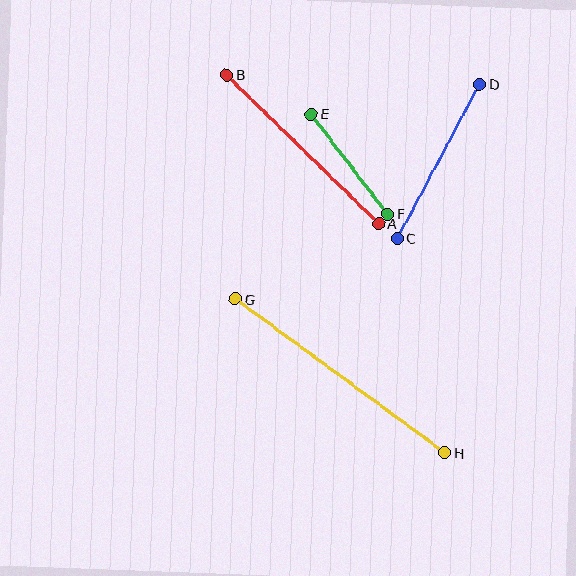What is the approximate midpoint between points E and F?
The midpoint is at approximately (349, 164) pixels.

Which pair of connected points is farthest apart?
Points G and H are farthest apart.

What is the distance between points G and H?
The distance is approximately 260 pixels.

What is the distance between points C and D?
The distance is approximately 174 pixels.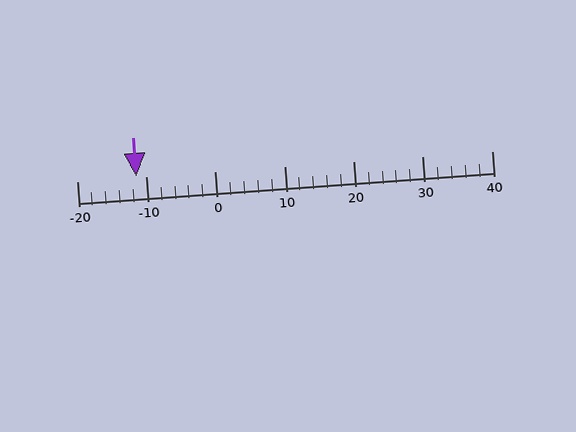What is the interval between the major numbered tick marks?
The major tick marks are spaced 10 units apart.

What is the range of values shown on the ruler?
The ruler shows values from -20 to 40.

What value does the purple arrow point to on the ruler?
The purple arrow points to approximately -11.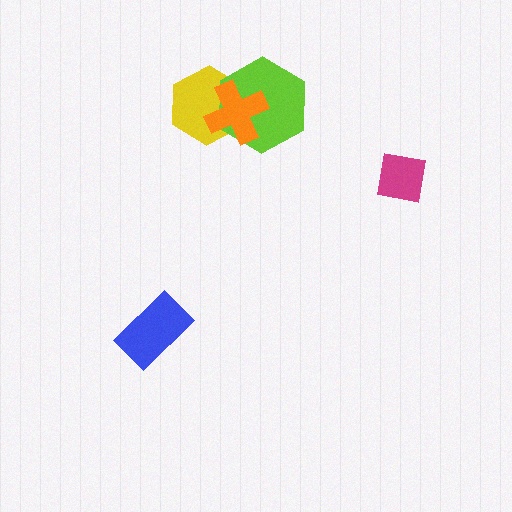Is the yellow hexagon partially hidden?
Yes, it is partially covered by another shape.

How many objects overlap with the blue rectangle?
0 objects overlap with the blue rectangle.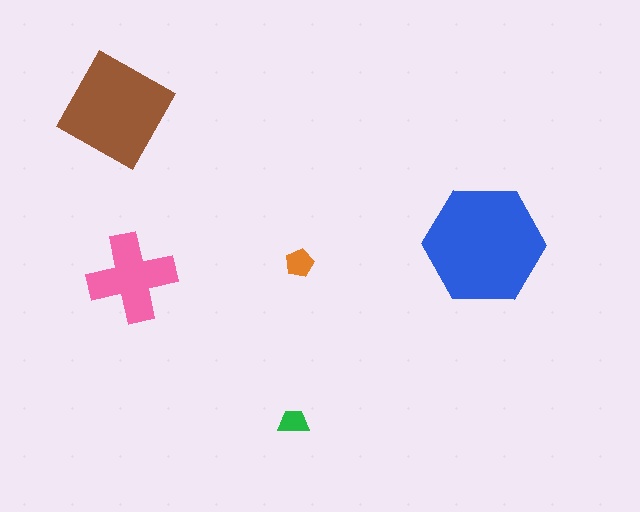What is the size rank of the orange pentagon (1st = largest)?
4th.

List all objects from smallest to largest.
The green trapezoid, the orange pentagon, the pink cross, the brown diamond, the blue hexagon.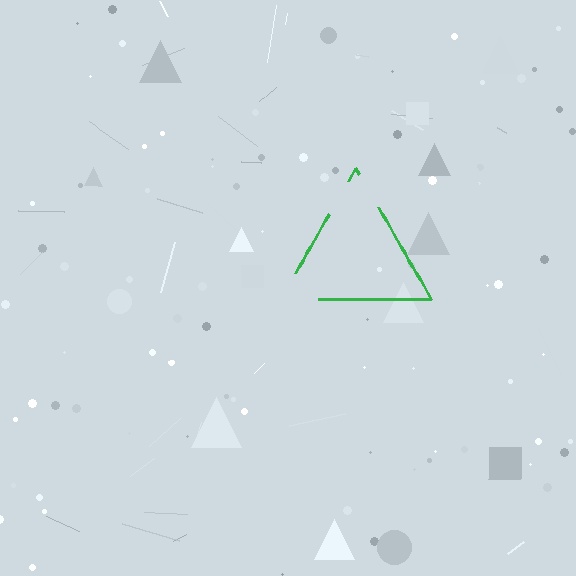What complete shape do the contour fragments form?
The contour fragments form a triangle.